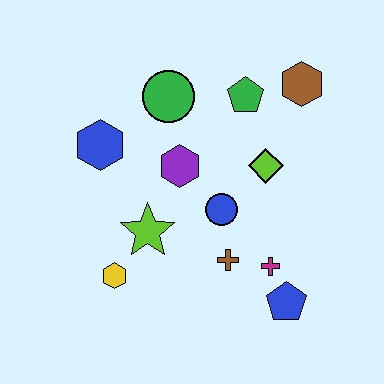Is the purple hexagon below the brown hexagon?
Yes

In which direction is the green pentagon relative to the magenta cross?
The green pentagon is above the magenta cross.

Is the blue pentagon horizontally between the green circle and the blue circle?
No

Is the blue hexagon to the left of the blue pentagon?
Yes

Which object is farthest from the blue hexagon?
The blue pentagon is farthest from the blue hexagon.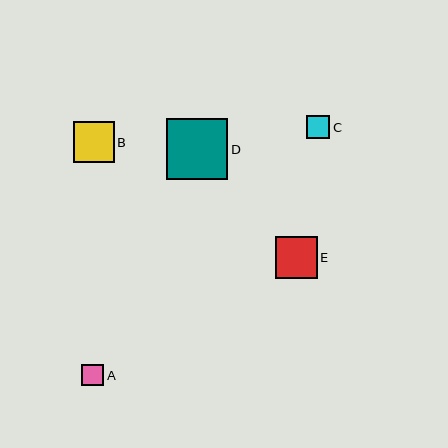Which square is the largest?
Square D is the largest with a size of approximately 61 pixels.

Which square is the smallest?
Square A is the smallest with a size of approximately 22 pixels.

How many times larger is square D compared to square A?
Square D is approximately 2.8 times the size of square A.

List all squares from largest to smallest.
From largest to smallest: D, E, B, C, A.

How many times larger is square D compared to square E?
Square D is approximately 1.5 times the size of square E.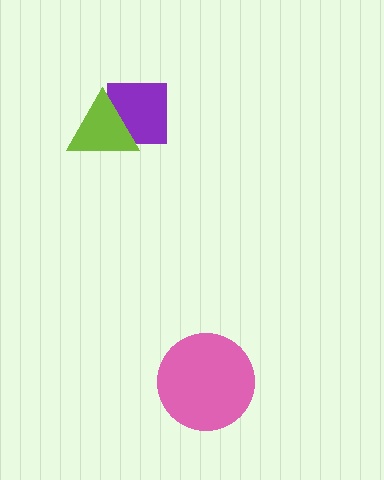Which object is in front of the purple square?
The lime triangle is in front of the purple square.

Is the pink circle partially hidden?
No, no other shape covers it.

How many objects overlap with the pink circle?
0 objects overlap with the pink circle.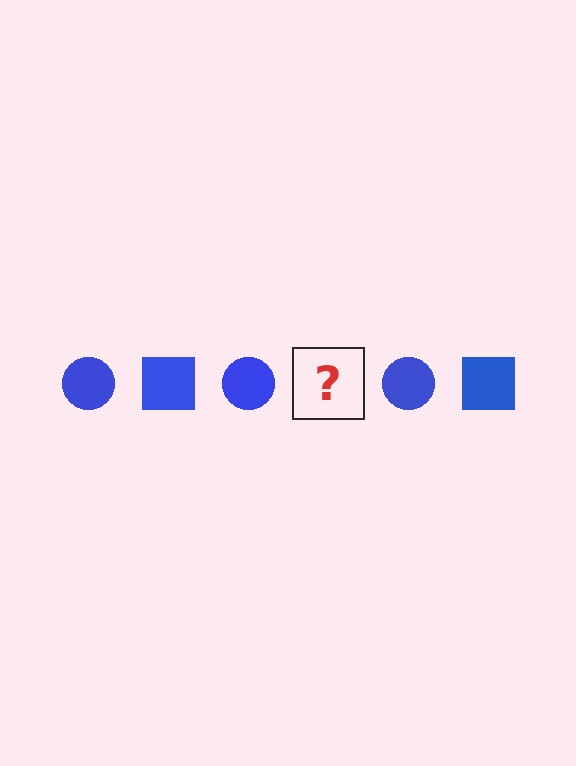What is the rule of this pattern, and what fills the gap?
The rule is that the pattern cycles through circle, square shapes in blue. The gap should be filled with a blue square.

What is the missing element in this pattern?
The missing element is a blue square.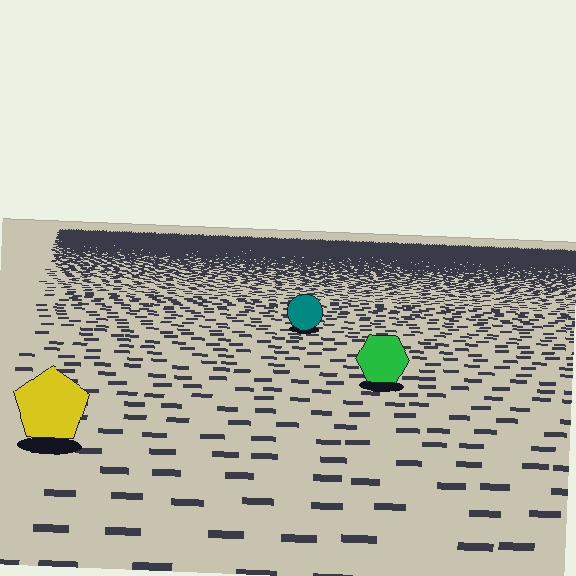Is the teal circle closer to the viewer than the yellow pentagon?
No. The yellow pentagon is closer — you can tell from the texture gradient: the ground texture is coarser near it.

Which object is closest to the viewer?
The yellow pentagon is closest. The texture marks near it are larger and more spread out.